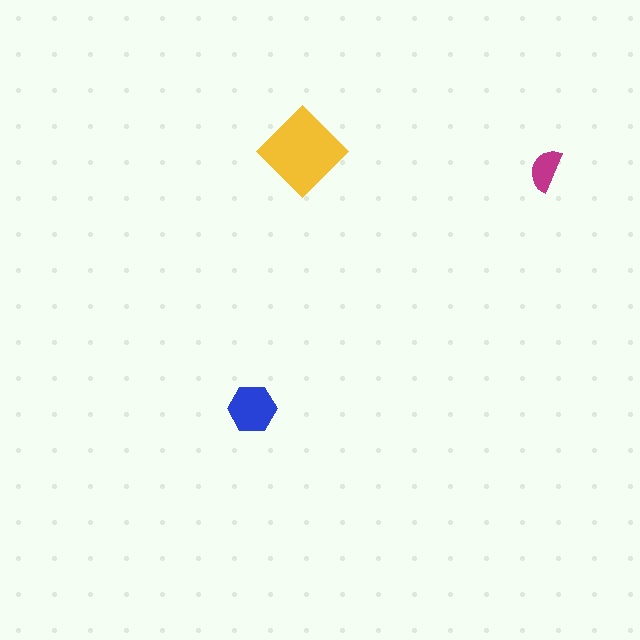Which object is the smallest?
The magenta semicircle.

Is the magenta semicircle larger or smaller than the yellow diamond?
Smaller.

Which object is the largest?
The yellow diamond.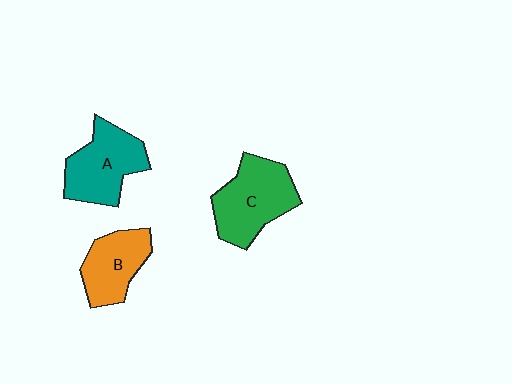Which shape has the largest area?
Shape C (green).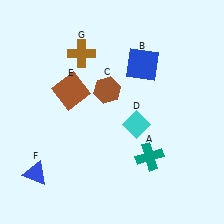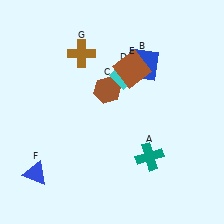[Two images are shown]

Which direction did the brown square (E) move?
The brown square (E) moved right.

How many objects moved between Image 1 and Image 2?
2 objects moved between the two images.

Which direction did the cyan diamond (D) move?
The cyan diamond (D) moved up.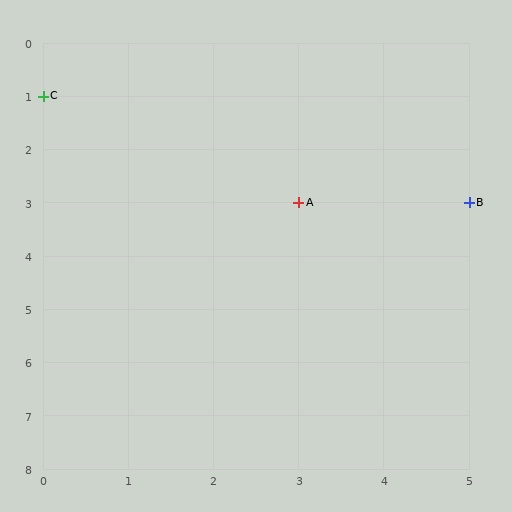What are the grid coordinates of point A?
Point A is at grid coordinates (3, 3).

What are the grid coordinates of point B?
Point B is at grid coordinates (5, 3).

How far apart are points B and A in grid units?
Points B and A are 2 columns apart.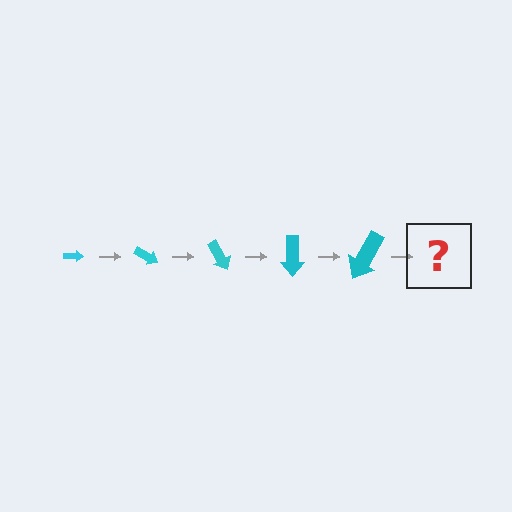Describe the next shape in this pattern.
It should be an arrow, larger than the previous one and rotated 150 degrees from the start.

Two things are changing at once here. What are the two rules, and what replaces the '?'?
The two rules are that the arrow grows larger each step and it rotates 30 degrees each step. The '?' should be an arrow, larger than the previous one and rotated 150 degrees from the start.